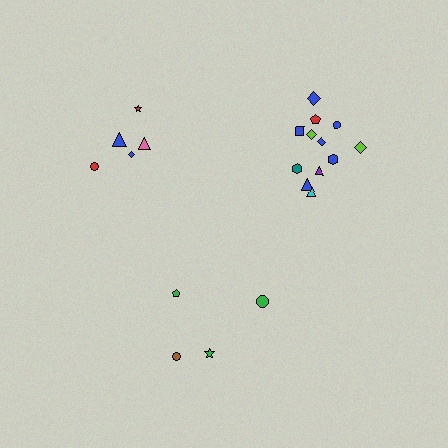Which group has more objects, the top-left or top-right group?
The top-right group.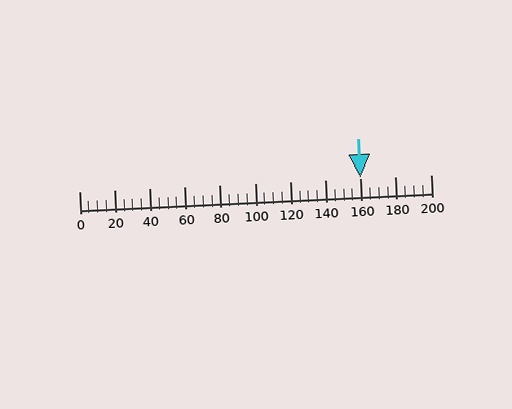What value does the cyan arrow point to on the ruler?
The cyan arrow points to approximately 160.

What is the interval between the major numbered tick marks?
The major tick marks are spaced 20 units apart.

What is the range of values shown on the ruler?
The ruler shows values from 0 to 200.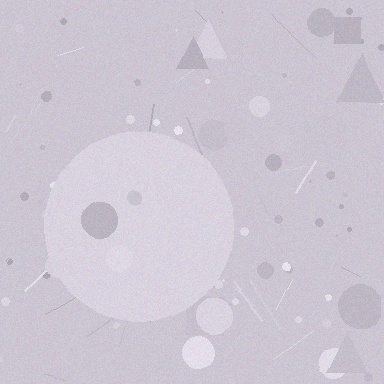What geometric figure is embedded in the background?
A circle is embedded in the background.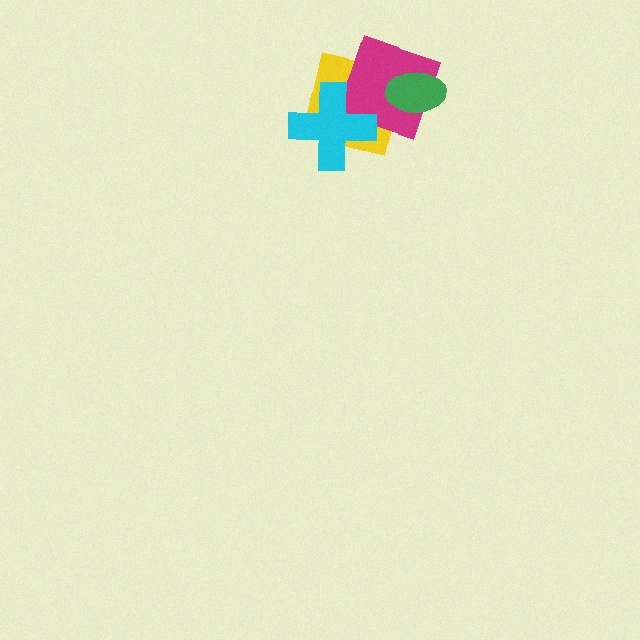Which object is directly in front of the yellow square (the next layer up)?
The magenta square is directly in front of the yellow square.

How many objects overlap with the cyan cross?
2 objects overlap with the cyan cross.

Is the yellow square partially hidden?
Yes, it is partially covered by another shape.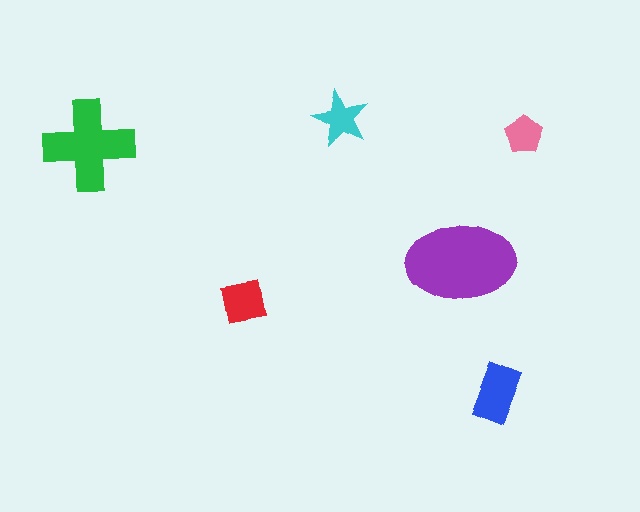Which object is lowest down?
The blue rectangle is bottommost.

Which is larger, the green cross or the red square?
The green cross.